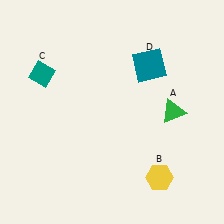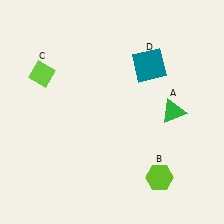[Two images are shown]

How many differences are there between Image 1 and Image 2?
There are 2 differences between the two images.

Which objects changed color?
B changed from yellow to lime. C changed from teal to lime.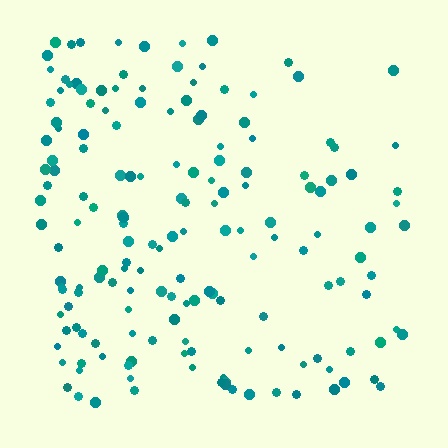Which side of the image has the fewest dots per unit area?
The right.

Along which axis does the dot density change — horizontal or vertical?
Horizontal.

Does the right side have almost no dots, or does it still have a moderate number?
Still a moderate number, just noticeably fewer than the left.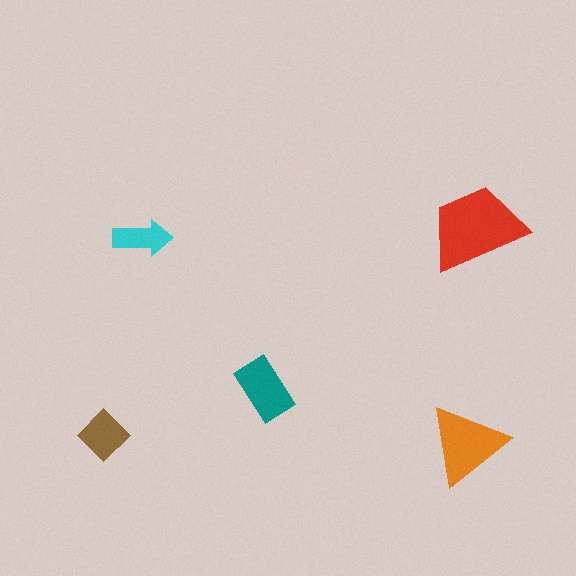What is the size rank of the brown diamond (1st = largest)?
4th.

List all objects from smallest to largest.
The cyan arrow, the brown diamond, the teal rectangle, the orange triangle, the red trapezoid.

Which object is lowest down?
The orange triangle is bottommost.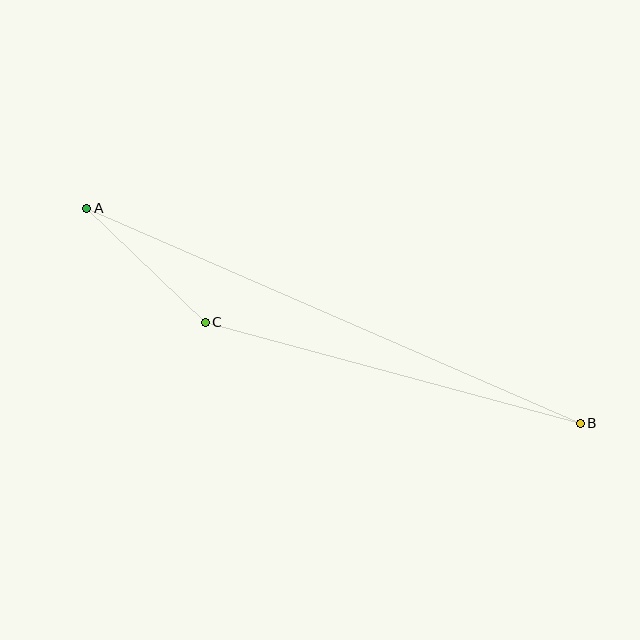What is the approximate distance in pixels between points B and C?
The distance between B and C is approximately 388 pixels.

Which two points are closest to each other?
Points A and C are closest to each other.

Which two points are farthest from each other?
Points A and B are farthest from each other.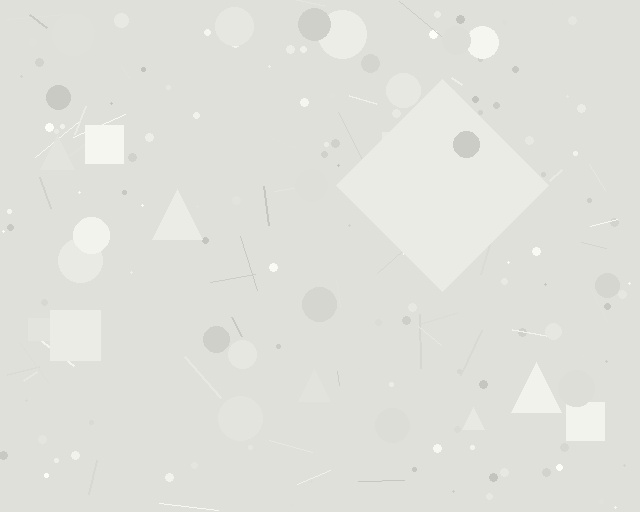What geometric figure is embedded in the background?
A diamond is embedded in the background.